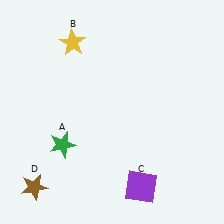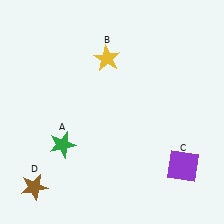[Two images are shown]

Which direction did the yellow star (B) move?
The yellow star (B) moved right.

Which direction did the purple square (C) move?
The purple square (C) moved right.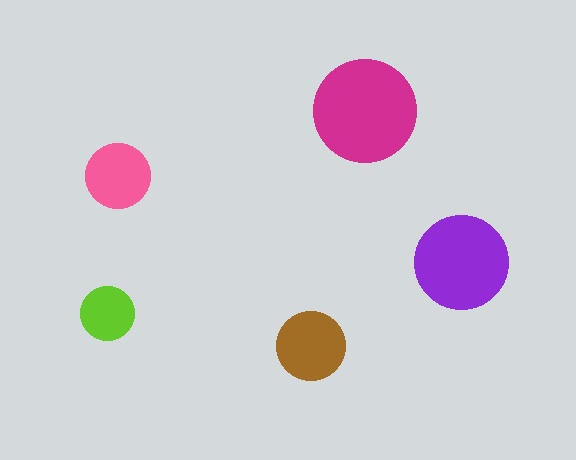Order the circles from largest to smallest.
the magenta one, the purple one, the brown one, the pink one, the lime one.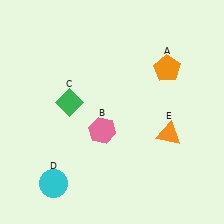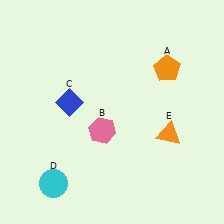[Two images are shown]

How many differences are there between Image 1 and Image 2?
There is 1 difference between the two images.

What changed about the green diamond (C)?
In Image 1, C is green. In Image 2, it changed to blue.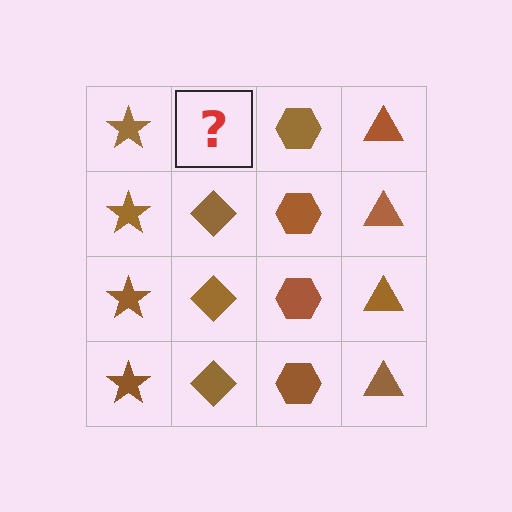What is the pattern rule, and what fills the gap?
The rule is that each column has a consistent shape. The gap should be filled with a brown diamond.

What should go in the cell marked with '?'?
The missing cell should contain a brown diamond.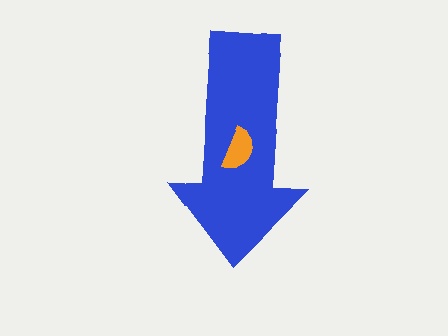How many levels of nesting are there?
2.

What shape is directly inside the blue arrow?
The orange semicircle.